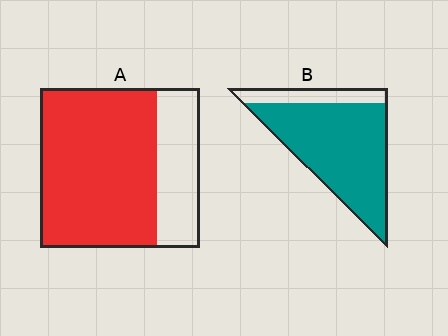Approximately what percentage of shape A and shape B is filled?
A is approximately 75% and B is approximately 80%.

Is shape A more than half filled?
Yes.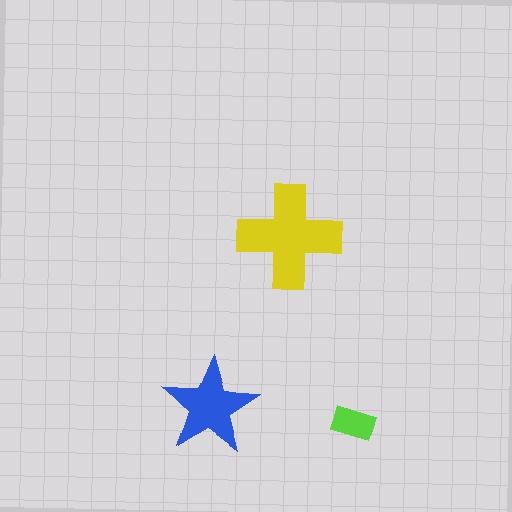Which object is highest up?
The yellow cross is topmost.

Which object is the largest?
The yellow cross.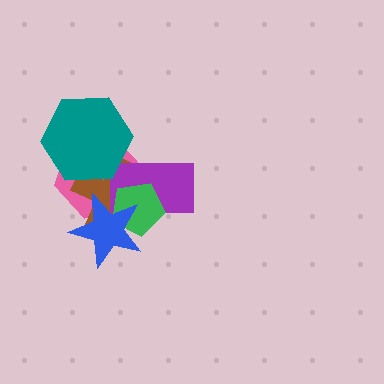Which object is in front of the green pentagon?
The blue star is in front of the green pentagon.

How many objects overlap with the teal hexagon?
2 objects overlap with the teal hexagon.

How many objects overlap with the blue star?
4 objects overlap with the blue star.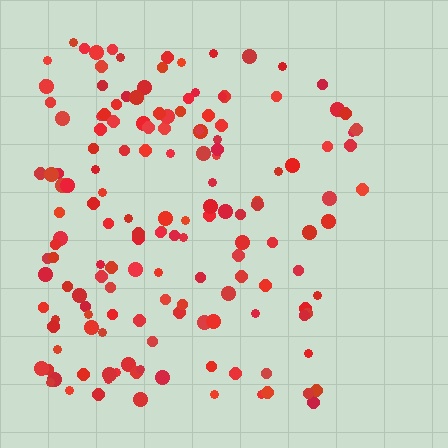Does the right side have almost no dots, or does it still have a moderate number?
Still a moderate number, just noticeably fewer than the left.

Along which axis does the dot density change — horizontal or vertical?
Horizontal.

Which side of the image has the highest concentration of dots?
The left.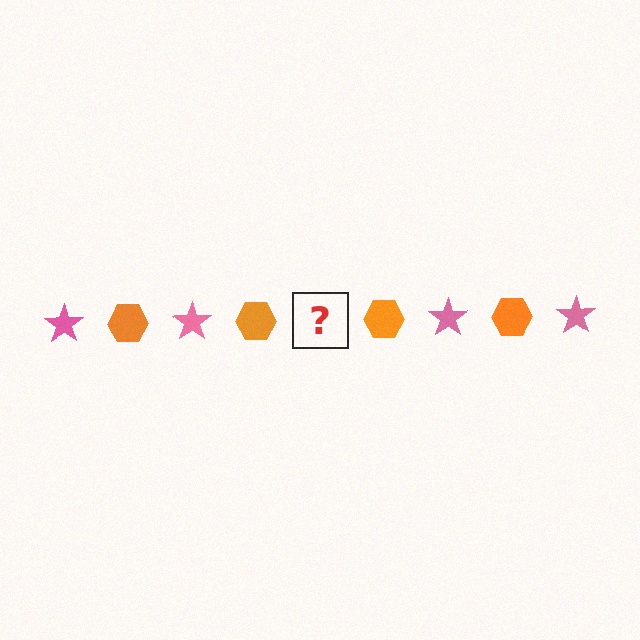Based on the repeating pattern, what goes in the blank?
The blank should be a pink star.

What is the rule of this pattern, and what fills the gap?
The rule is that the pattern alternates between pink star and orange hexagon. The gap should be filled with a pink star.